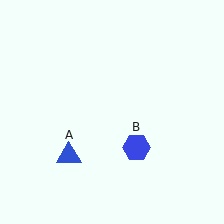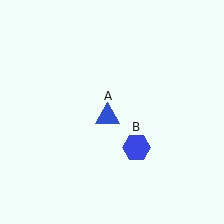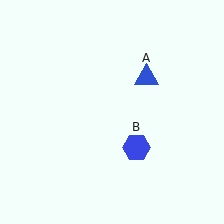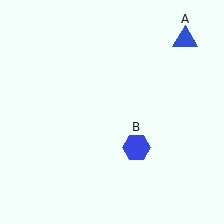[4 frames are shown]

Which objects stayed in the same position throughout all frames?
Blue hexagon (object B) remained stationary.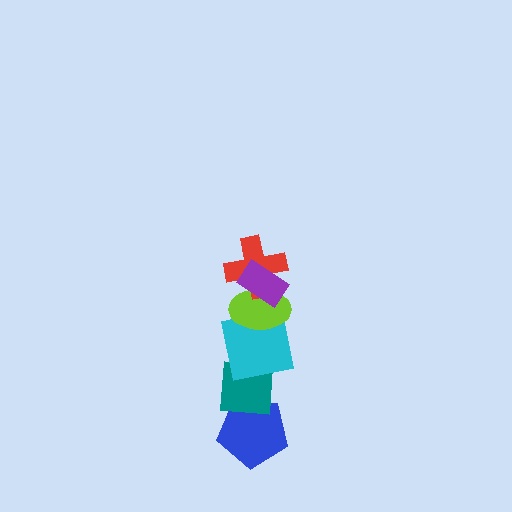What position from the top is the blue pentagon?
The blue pentagon is 6th from the top.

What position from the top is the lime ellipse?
The lime ellipse is 3rd from the top.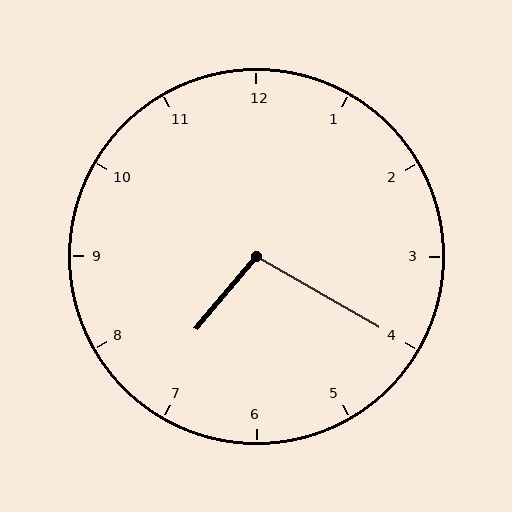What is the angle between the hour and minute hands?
Approximately 100 degrees.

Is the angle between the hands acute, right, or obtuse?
It is obtuse.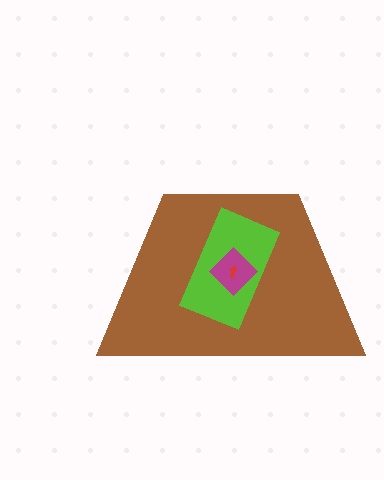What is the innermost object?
The red arrow.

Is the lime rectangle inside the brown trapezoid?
Yes.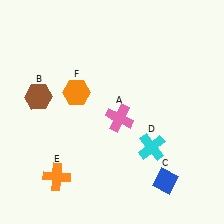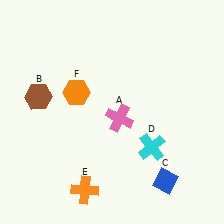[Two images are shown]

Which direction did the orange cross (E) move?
The orange cross (E) moved right.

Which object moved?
The orange cross (E) moved right.